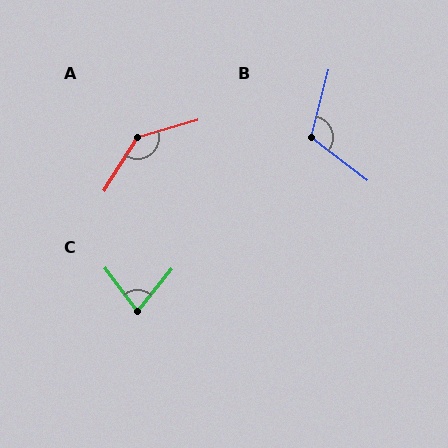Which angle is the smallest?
C, at approximately 76 degrees.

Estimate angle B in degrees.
Approximately 113 degrees.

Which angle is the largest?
A, at approximately 138 degrees.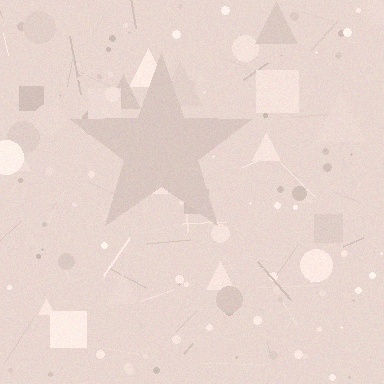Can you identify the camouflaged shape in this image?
The camouflaged shape is a star.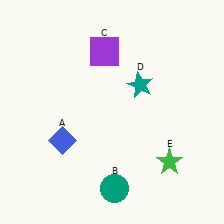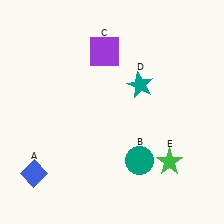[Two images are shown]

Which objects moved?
The objects that moved are: the blue diamond (A), the teal circle (B).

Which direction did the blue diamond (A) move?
The blue diamond (A) moved down.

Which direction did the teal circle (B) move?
The teal circle (B) moved up.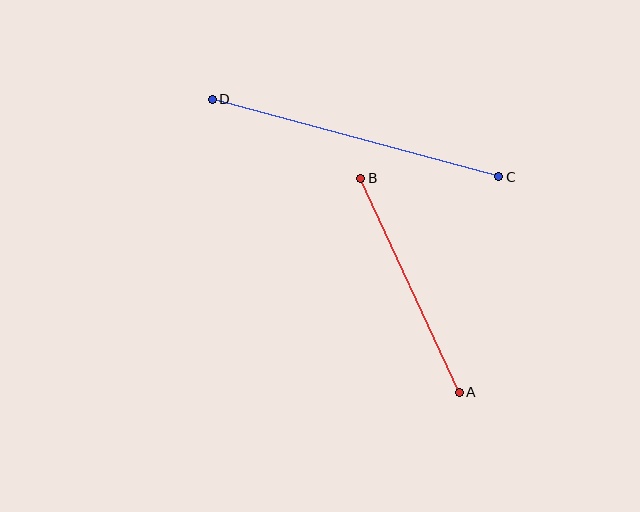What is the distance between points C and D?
The distance is approximately 297 pixels.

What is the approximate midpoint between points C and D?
The midpoint is at approximately (355, 138) pixels.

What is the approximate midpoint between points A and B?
The midpoint is at approximately (410, 285) pixels.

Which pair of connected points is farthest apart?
Points C and D are farthest apart.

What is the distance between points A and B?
The distance is approximately 236 pixels.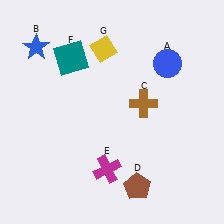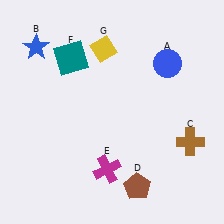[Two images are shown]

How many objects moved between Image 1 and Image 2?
1 object moved between the two images.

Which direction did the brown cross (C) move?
The brown cross (C) moved right.